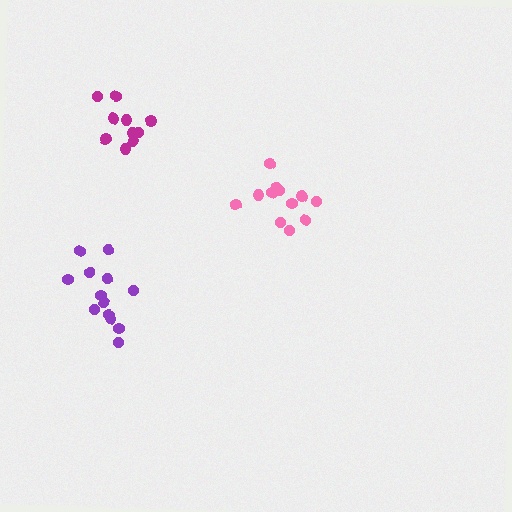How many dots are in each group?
Group 1: 13 dots, Group 2: 10 dots, Group 3: 12 dots (35 total).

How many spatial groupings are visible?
There are 3 spatial groupings.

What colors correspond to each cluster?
The clusters are colored: purple, magenta, pink.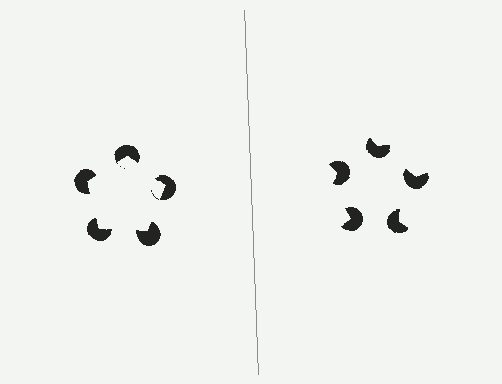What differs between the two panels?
The pac-man discs are positioned identically on both sides; only the wedge orientations differ. On the left they align to a pentagon; on the right they are misaligned.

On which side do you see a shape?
An illusory pentagon appears on the left side. On the right side the wedge cuts are rotated, so no coherent shape forms.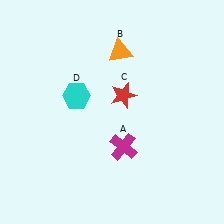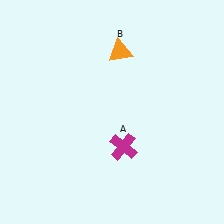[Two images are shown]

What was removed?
The red star (C), the cyan hexagon (D) were removed in Image 2.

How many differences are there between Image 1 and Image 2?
There are 2 differences between the two images.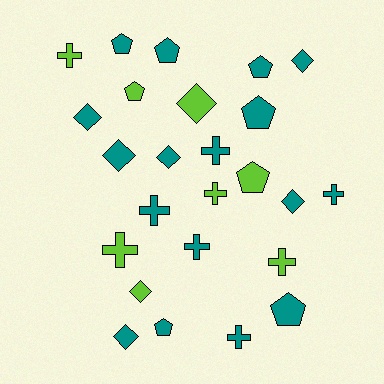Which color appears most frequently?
Teal, with 17 objects.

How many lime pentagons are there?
There are 2 lime pentagons.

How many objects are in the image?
There are 25 objects.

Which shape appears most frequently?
Cross, with 9 objects.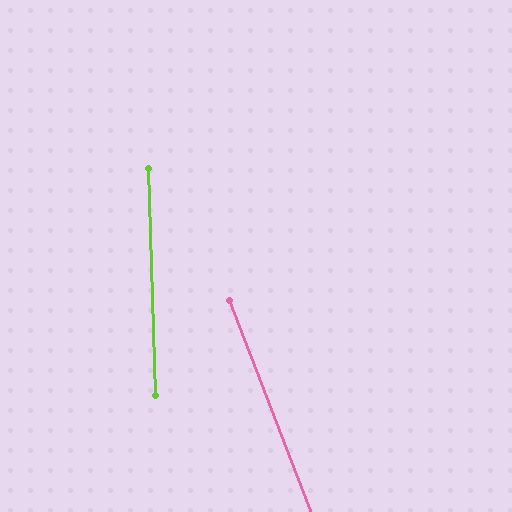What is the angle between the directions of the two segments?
Approximately 19 degrees.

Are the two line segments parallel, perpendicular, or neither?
Neither parallel nor perpendicular — they differ by about 19°.